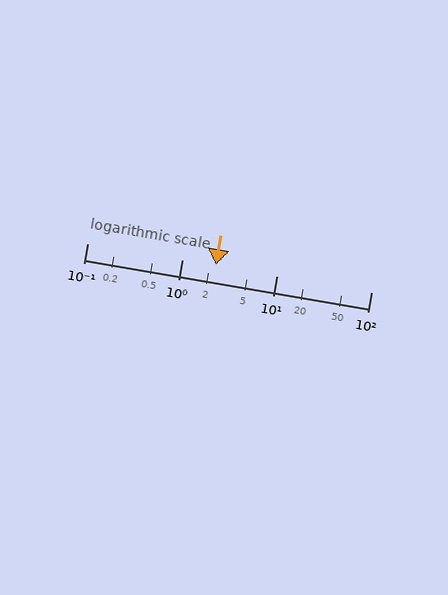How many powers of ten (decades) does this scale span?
The scale spans 3 decades, from 0.1 to 100.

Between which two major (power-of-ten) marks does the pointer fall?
The pointer is between 1 and 10.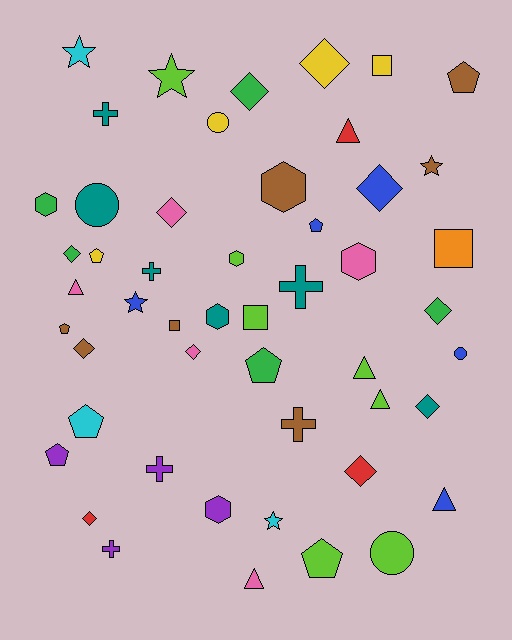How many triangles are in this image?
There are 6 triangles.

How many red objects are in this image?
There are 3 red objects.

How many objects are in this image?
There are 50 objects.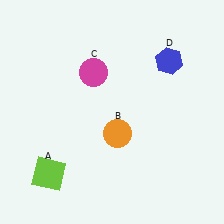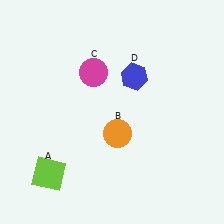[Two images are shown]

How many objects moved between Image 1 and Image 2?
1 object moved between the two images.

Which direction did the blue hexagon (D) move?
The blue hexagon (D) moved left.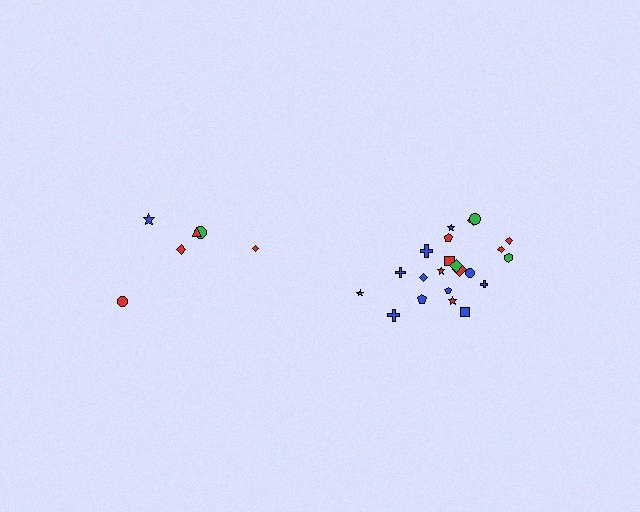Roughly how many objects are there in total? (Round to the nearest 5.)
Roughly 30 objects in total.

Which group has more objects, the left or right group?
The right group.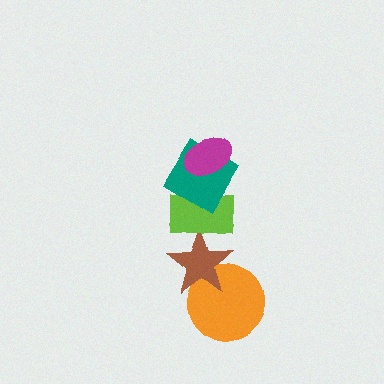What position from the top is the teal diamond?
The teal diamond is 2nd from the top.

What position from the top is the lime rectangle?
The lime rectangle is 3rd from the top.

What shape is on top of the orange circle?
The brown star is on top of the orange circle.